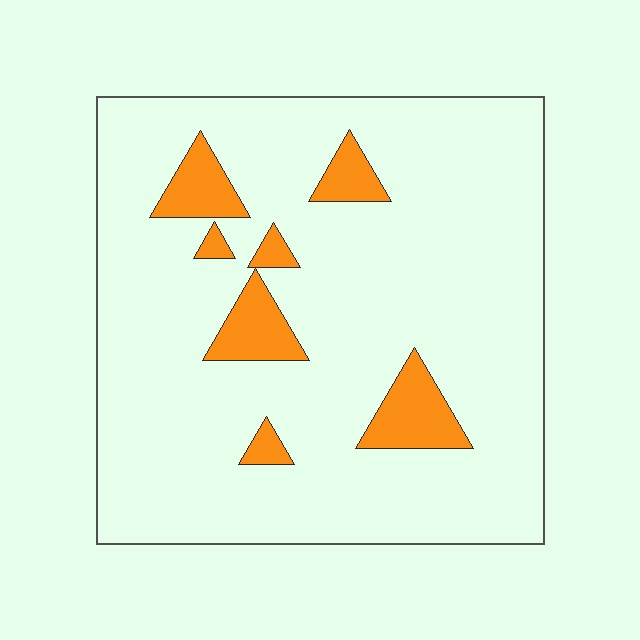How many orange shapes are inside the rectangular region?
7.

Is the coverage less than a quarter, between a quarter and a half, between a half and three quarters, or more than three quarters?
Less than a quarter.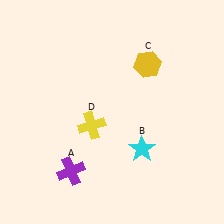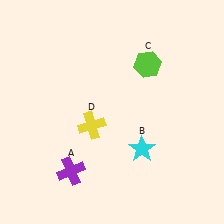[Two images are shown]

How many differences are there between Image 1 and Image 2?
There is 1 difference between the two images.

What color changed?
The hexagon (C) changed from yellow in Image 1 to lime in Image 2.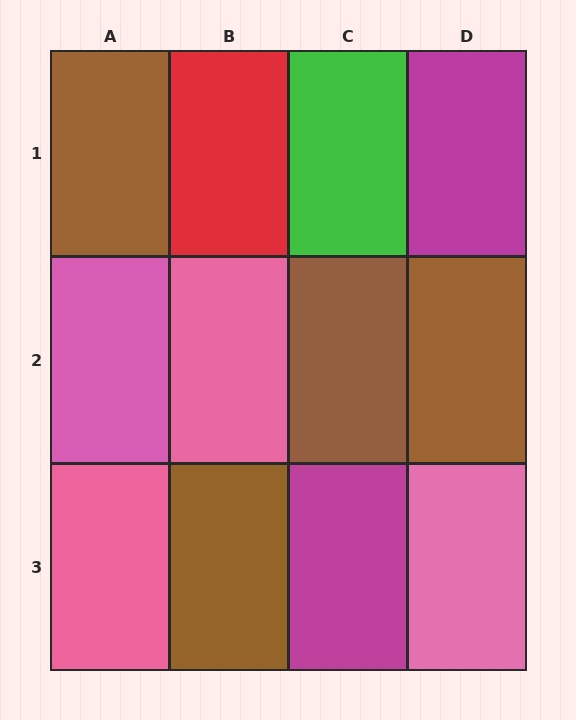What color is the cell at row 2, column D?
Brown.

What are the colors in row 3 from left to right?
Pink, brown, magenta, pink.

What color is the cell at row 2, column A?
Pink.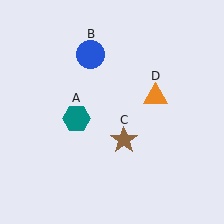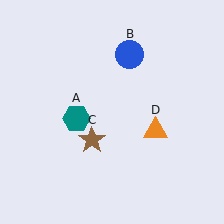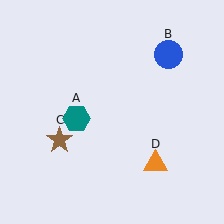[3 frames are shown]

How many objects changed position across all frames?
3 objects changed position: blue circle (object B), brown star (object C), orange triangle (object D).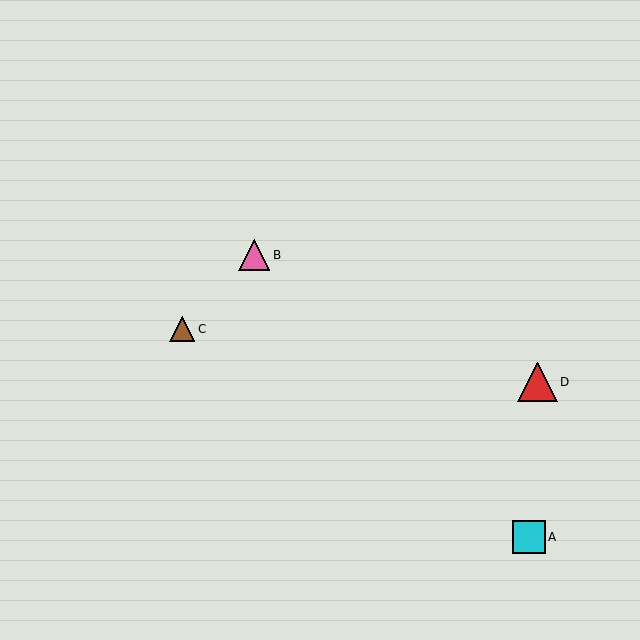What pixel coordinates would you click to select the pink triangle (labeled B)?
Click at (254, 255) to select the pink triangle B.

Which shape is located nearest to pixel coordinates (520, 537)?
The cyan square (labeled A) at (529, 537) is nearest to that location.